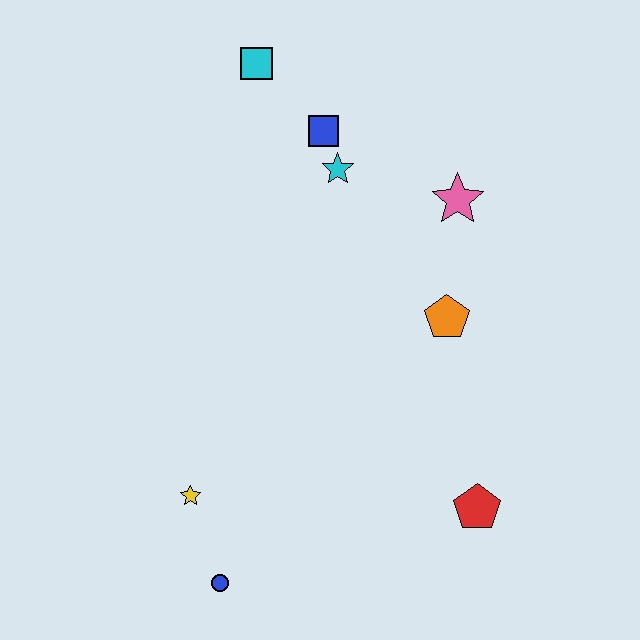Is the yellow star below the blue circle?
No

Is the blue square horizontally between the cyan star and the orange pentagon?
No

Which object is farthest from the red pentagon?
The cyan square is farthest from the red pentagon.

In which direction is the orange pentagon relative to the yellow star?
The orange pentagon is to the right of the yellow star.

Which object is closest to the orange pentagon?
The pink star is closest to the orange pentagon.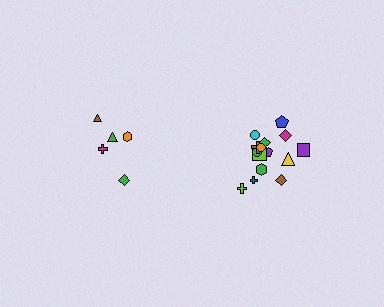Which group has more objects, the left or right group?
The right group.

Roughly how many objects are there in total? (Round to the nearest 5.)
Roughly 20 objects in total.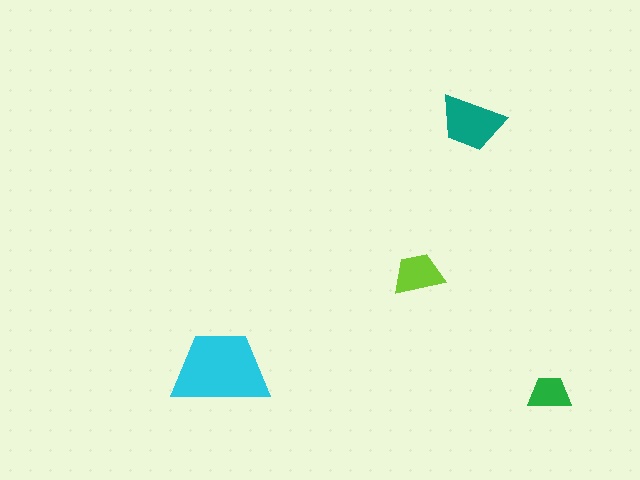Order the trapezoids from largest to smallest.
the cyan one, the teal one, the lime one, the green one.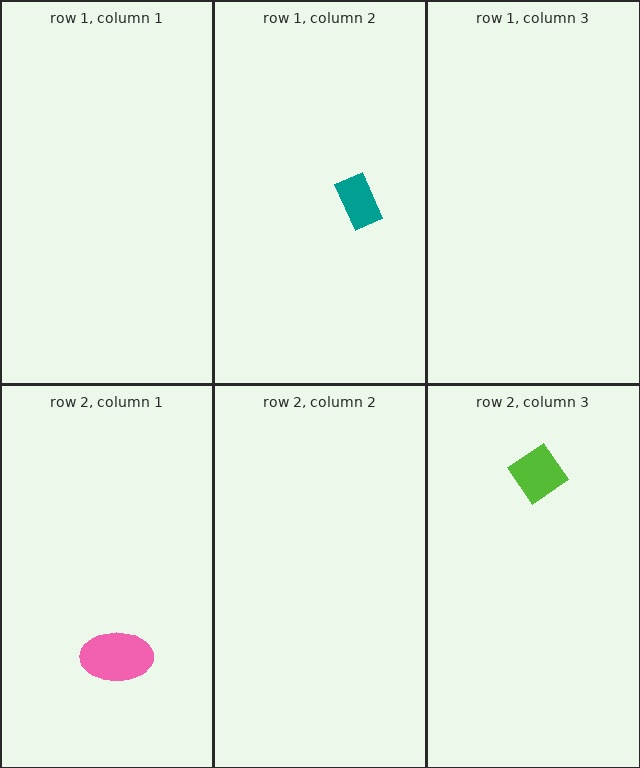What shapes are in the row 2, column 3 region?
The lime diamond.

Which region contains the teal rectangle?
The row 1, column 2 region.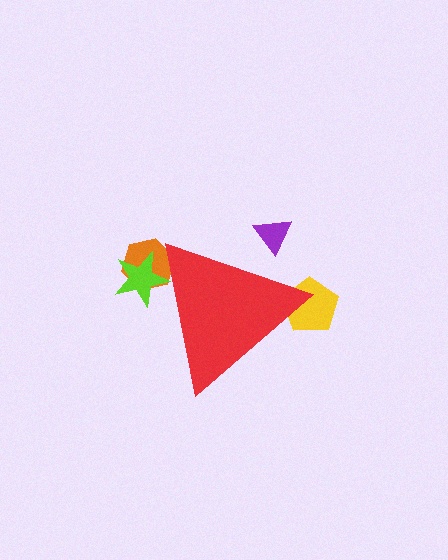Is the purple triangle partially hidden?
Yes, the purple triangle is partially hidden behind the red triangle.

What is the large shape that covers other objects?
A red triangle.